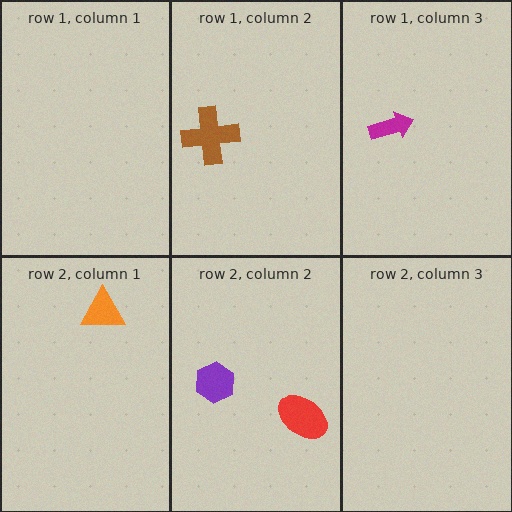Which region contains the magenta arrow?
The row 1, column 3 region.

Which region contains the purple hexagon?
The row 2, column 2 region.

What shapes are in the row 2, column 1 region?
The orange triangle.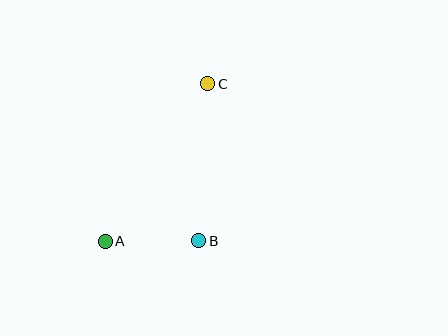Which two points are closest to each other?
Points A and B are closest to each other.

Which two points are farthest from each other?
Points A and C are farthest from each other.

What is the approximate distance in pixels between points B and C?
The distance between B and C is approximately 157 pixels.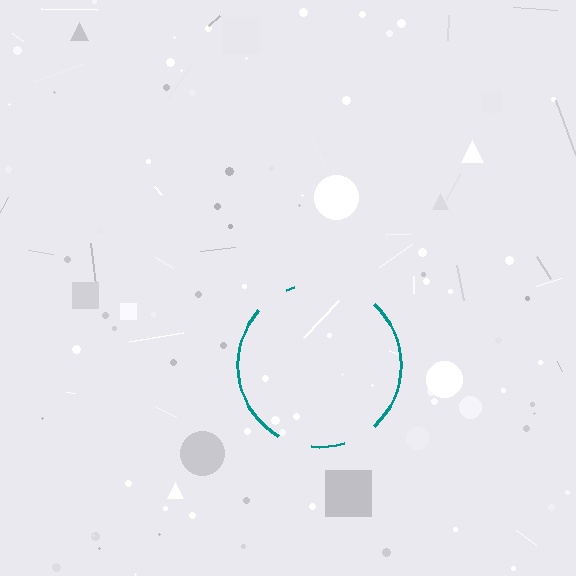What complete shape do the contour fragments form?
The contour fragments form a circle.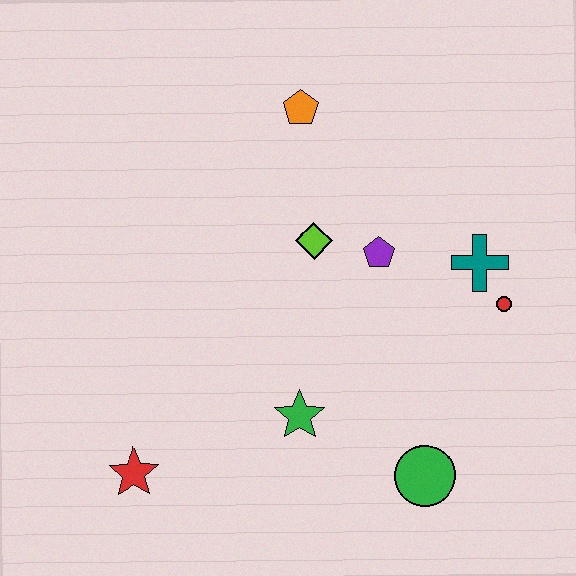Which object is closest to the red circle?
The teal cross is closest to the red circle.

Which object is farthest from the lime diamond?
The red star is farthest from the lime diamond.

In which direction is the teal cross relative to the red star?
The teal cross is to the right of the red star.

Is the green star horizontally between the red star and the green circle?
Yes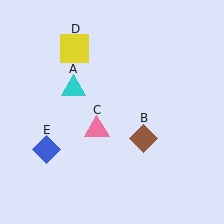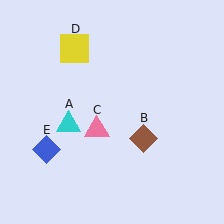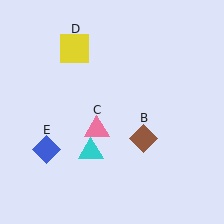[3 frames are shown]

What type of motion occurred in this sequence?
The cyan triangle (object A) rotated counterclockwise around the center of the scene.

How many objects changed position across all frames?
1 object changed position: cyan triangle (object A).